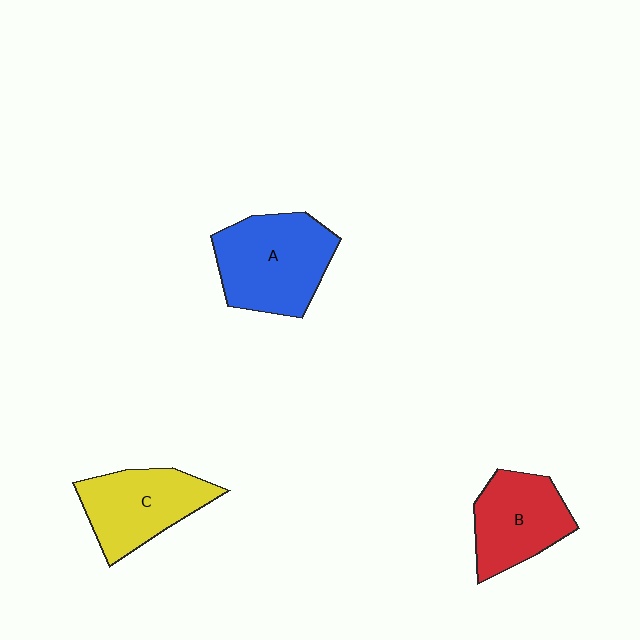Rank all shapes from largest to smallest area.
From largest to smallest: A (blue), C (yellow), B (red).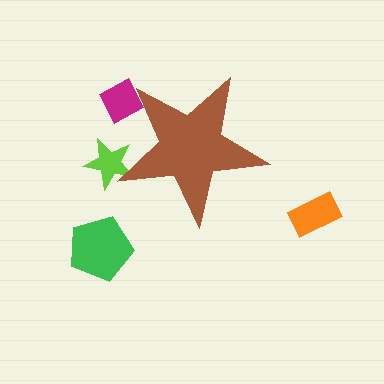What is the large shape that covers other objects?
A brown star.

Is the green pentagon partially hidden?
No, the green pentagon is fully visible.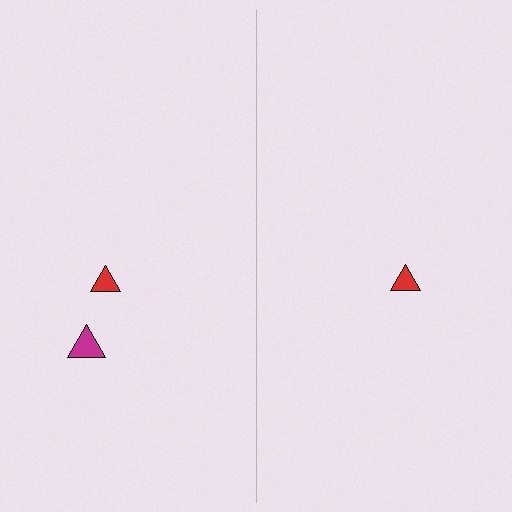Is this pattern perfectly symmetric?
No, the pattern is not perfectly symmetric. A magenta triangle is missing from the right side.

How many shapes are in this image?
There are 3 shapes in this image.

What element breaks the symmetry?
A magenta triangle is missing from the right side.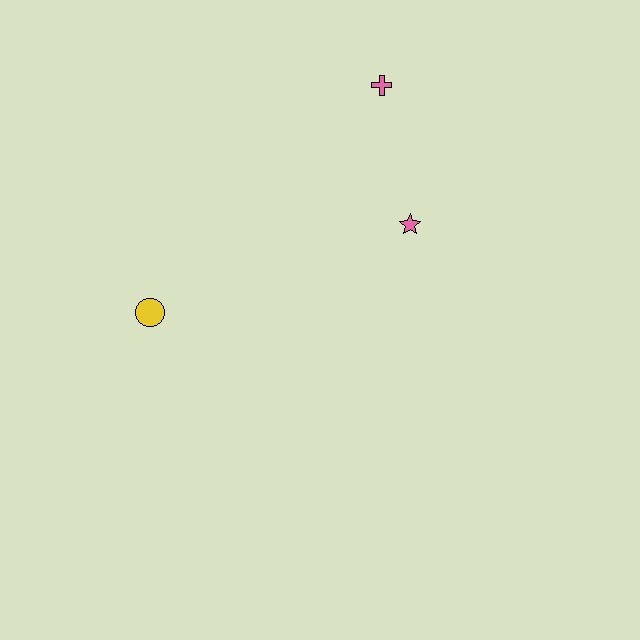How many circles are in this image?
There is 1 circle.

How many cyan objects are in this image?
There are no cyan objects.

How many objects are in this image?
There are 3 objects.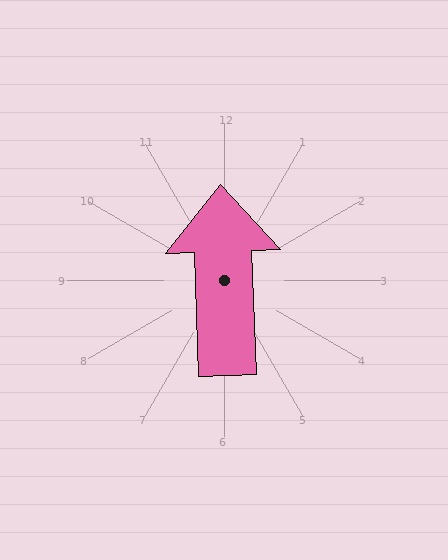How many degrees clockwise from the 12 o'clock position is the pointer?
Approximately 358 degrees.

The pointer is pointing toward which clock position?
Roughly 12 o'clock.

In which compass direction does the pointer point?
North.